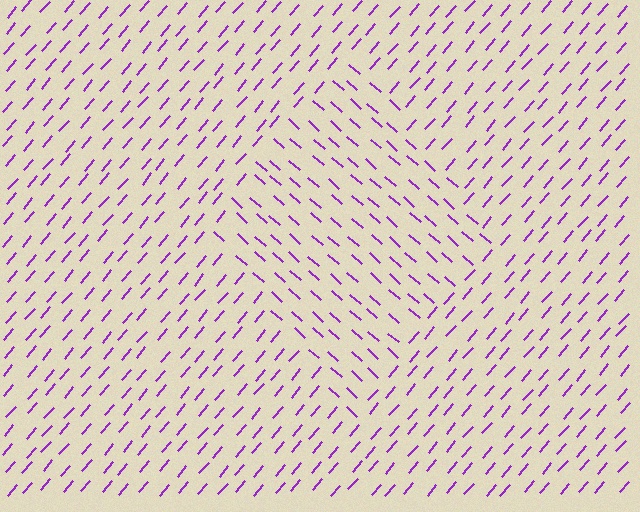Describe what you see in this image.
The image is filled with small purple line segments. A diamond region in the image has lines oriented differently from the surrounding lines, creating a visible texture boundary.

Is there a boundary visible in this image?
Yes, there is a texture boundary formed by a change in line orientation.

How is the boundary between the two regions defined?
The boundary is defined purely by a change in line orientation (approximately 89 degrees difference). All lines are the same color and thickness.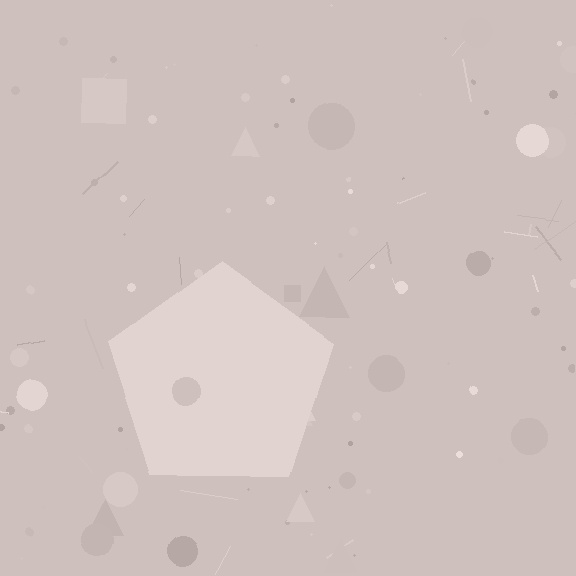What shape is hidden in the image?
A pentagon is hidden in the image.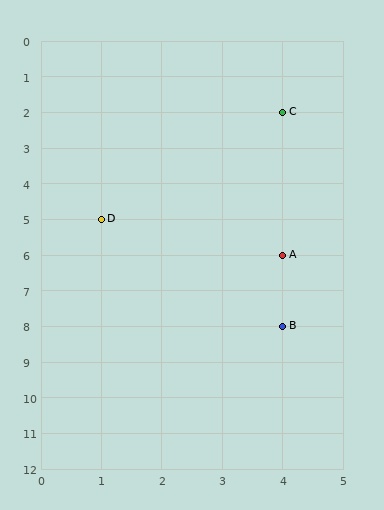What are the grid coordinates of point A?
Point A is at grid coordinates (4, 6).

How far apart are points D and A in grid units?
Points D and A are 3 columns and 1 row apart (about 3.2 grid units diagonally).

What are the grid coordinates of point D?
Point D is at grid coordinates (1, 5).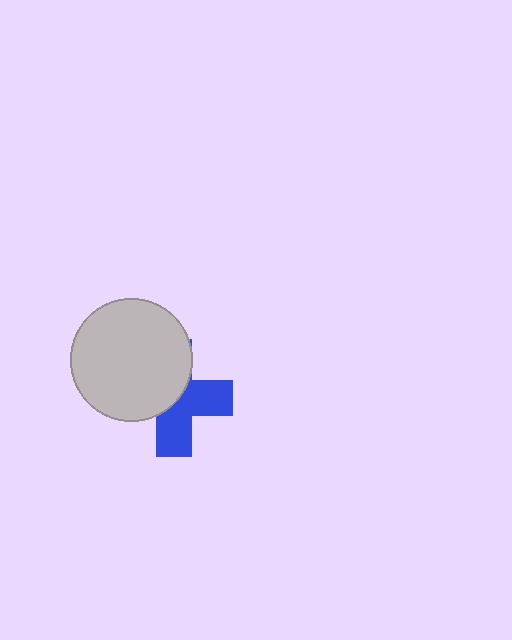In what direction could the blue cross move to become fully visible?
The blue cross could move toward the lower-right. That would shift it out from behind the light gray circle entirely.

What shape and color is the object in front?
The object in front is a light gray circle.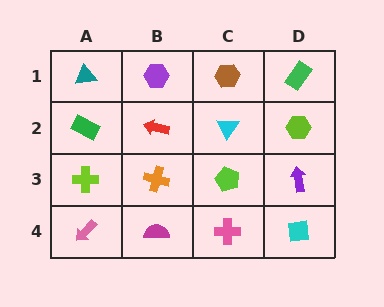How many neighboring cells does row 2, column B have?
4.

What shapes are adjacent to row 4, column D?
A purple arrow (row 3, column D), a pink cross (row 4, column C).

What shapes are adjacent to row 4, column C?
A lime pentagon (row 3, column C), a magenta semicircle (row 4, column B), a cyan square (row 4, column D).